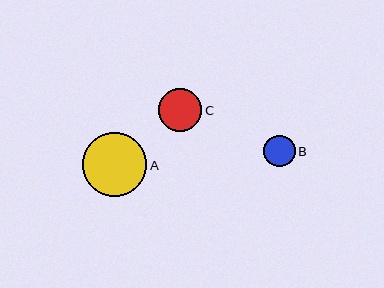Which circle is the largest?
Circle A is the largest with a size of approximately 64 pixels.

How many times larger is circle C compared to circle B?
Circle C is approximately 1.4 times the size of circle B.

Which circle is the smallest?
Circle B is the smallest with a size of approximately 32 pixels.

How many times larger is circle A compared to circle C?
Circle A is approximately 1.5 times the size of circle C.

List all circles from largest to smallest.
From largest to smallest: A, C, B.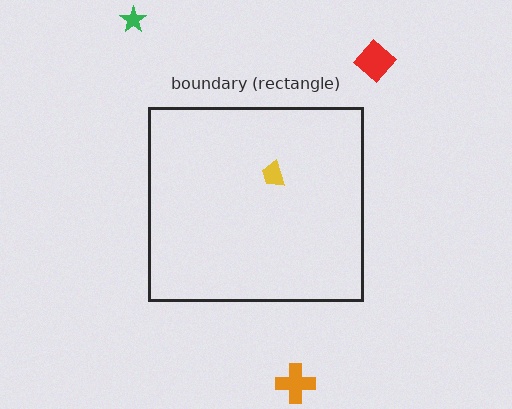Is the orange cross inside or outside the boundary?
Outside.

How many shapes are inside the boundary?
1 inside, 3 outside.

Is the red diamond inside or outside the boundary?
Outside.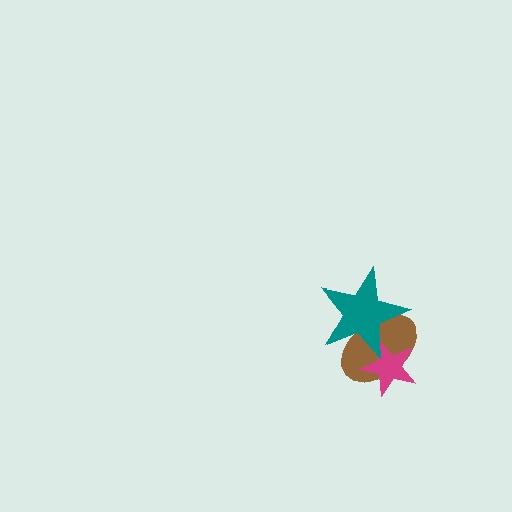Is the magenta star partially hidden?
Yes, it is partially covered by another shape.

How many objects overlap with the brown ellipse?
2 objects overlap with the brown ellipse.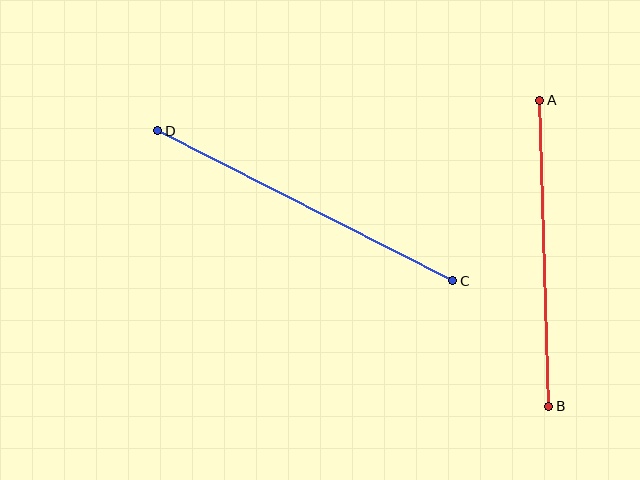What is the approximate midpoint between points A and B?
The midpoint is at approximately (544, 253) pixels.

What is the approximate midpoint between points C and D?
The midpoint is at approximately (305, 206) pixels.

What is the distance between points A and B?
The distance is approximately 306 pixels.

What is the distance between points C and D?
The distance is approximately 331 pixels.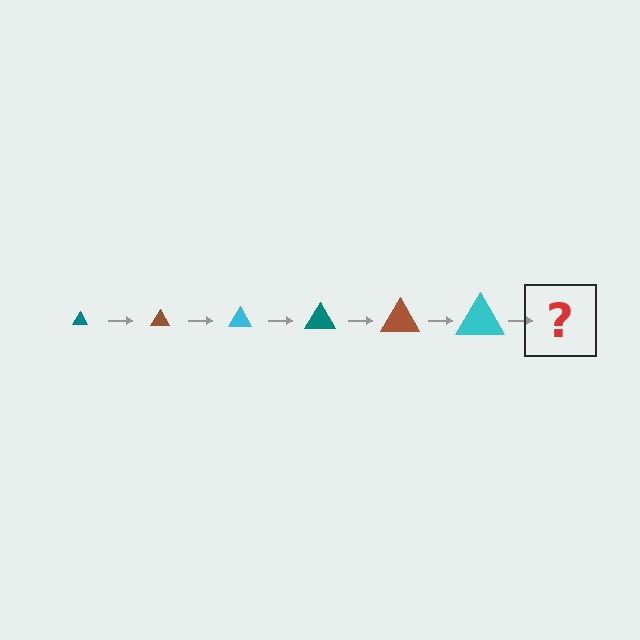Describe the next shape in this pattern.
It should be a teal triangle, larger than the previous one.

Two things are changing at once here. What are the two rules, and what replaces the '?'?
The two rules are that the triangle grows larger each step and the color cycles through teal, brown, and cyan. The '?' should be a teal triangle, larger than the previous one.